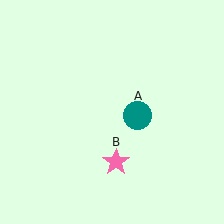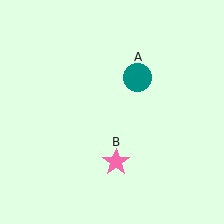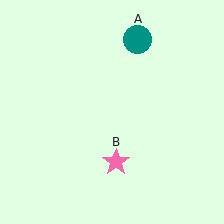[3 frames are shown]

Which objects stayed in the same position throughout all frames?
Pink star (object B) remained stationary.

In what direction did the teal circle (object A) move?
The teal circle (object A) moved up.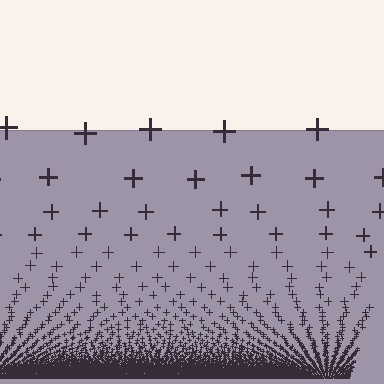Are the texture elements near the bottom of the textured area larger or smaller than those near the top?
Smaller. The gradient is inverted — elements near the bottom are smaller and denser.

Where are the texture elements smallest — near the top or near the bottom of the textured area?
Near the bottom.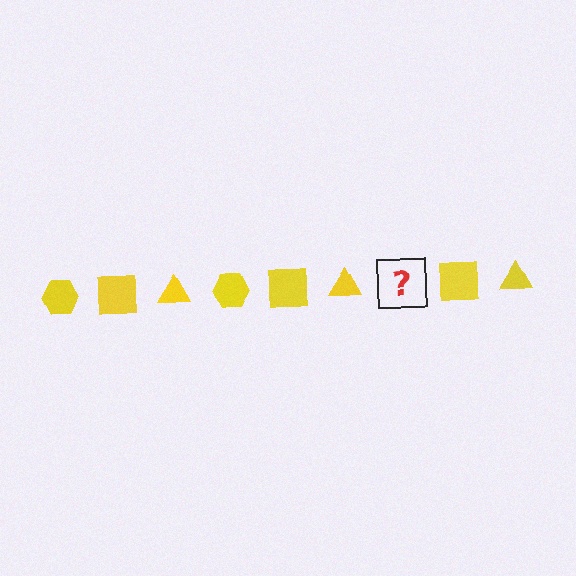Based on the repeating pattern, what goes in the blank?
The blank should be a yellow hexagon.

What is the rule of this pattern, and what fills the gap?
The rule is that the pattern cycles through hexagon, square, triangle shapes in yellow. The gap should be filled with a yellow hexagon.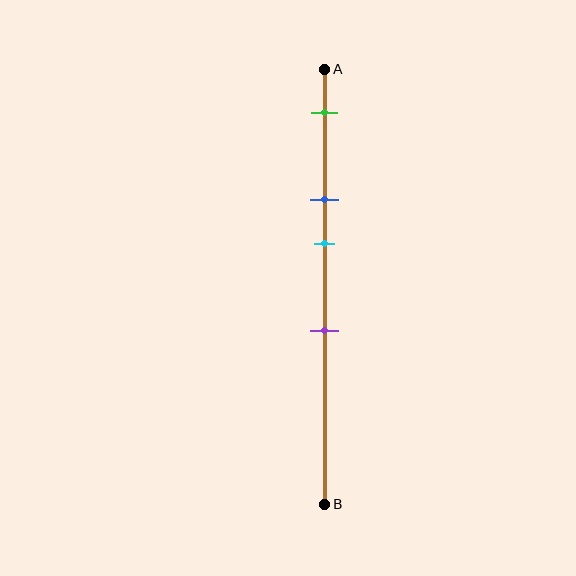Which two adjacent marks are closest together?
The blue and cyan marks are the closest adjacent pair.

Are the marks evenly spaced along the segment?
No, the marks are not evenly spaced.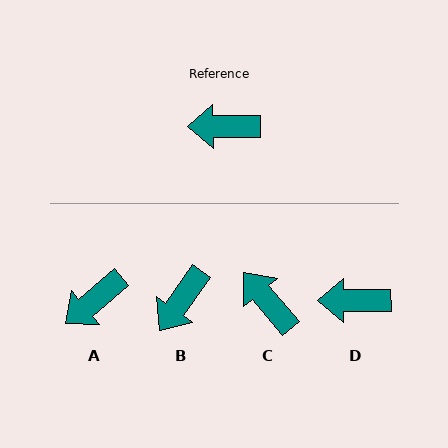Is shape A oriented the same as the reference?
No, it is off by about 39 degrees.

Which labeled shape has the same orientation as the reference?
D.